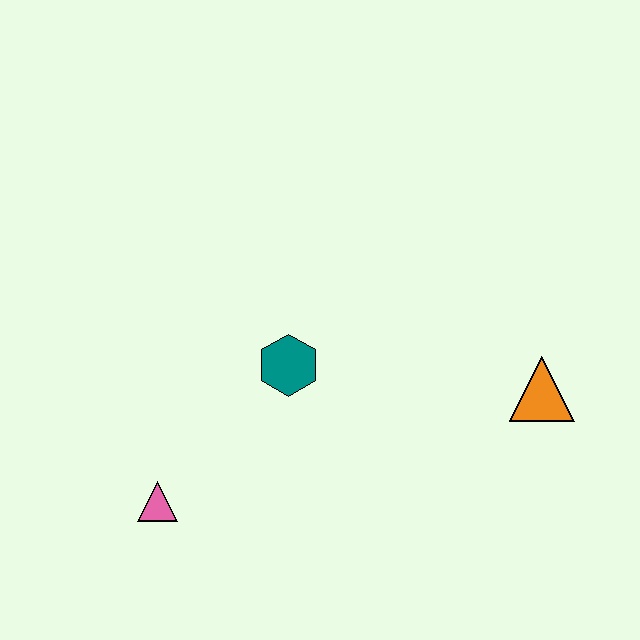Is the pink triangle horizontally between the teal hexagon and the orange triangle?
No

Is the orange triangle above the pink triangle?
Yes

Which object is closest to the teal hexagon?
The pink triangle is closest to the teal hexagon.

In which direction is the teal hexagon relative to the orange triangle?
The teal hexagon is to the left of the orange triangle.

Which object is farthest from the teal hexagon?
The orange triangle is farthest from the teal hexagon.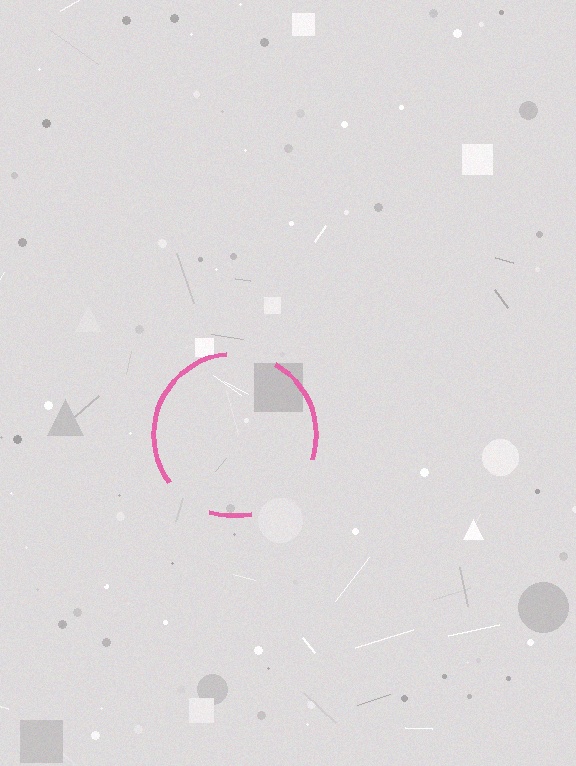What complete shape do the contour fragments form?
The contour fragments form a circle.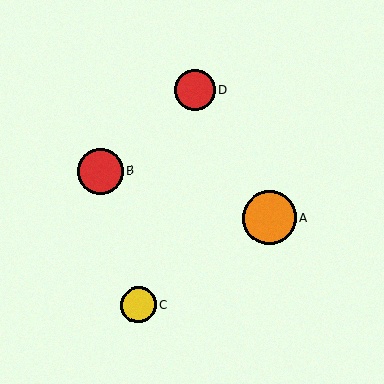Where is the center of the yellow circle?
The center of the yellow circle is at (138, 305).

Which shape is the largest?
The orange circle (labeled A) is the largest.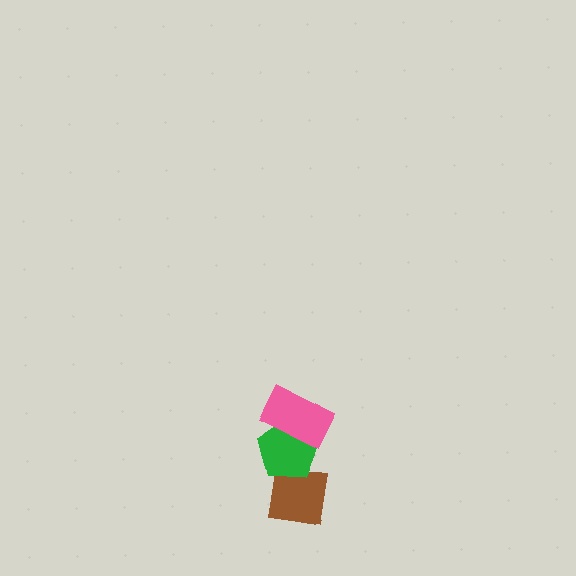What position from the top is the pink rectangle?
The pink rectangle is 1st from the top.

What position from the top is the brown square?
The brown square is 3rd from the top.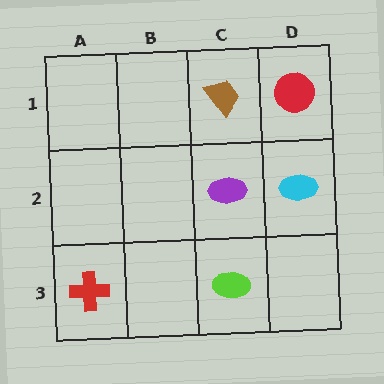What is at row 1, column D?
A red circle.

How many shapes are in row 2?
2 shapes.